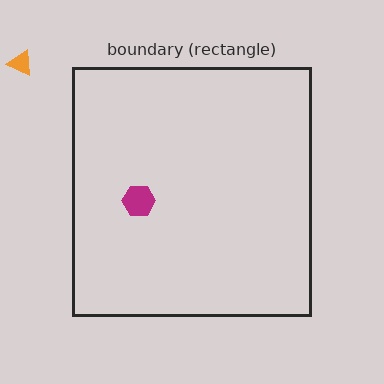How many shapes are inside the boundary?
1 inside, 1 outside.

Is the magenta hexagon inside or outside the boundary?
Inside.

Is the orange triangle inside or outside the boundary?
Outside.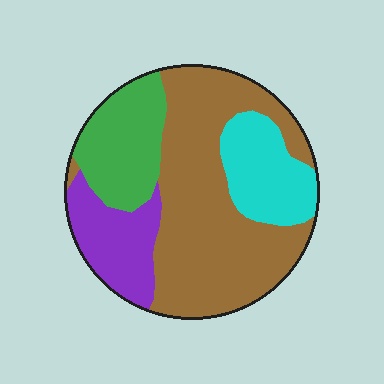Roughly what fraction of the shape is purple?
Purple covers roughly 15% of the shape.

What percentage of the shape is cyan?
Cyan takes up less than a sixth of the shape.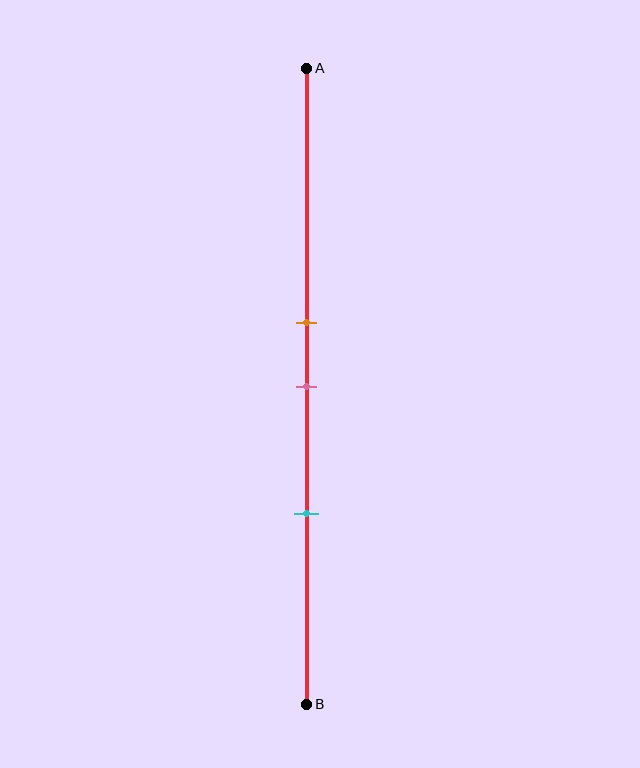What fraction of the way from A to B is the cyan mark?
The cyan mark is approximately 70% (0.7) of the way from A to B.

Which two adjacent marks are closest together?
The orange and pink marks are the closest adjacent pair.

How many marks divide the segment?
There are 3 marks dividing the segment.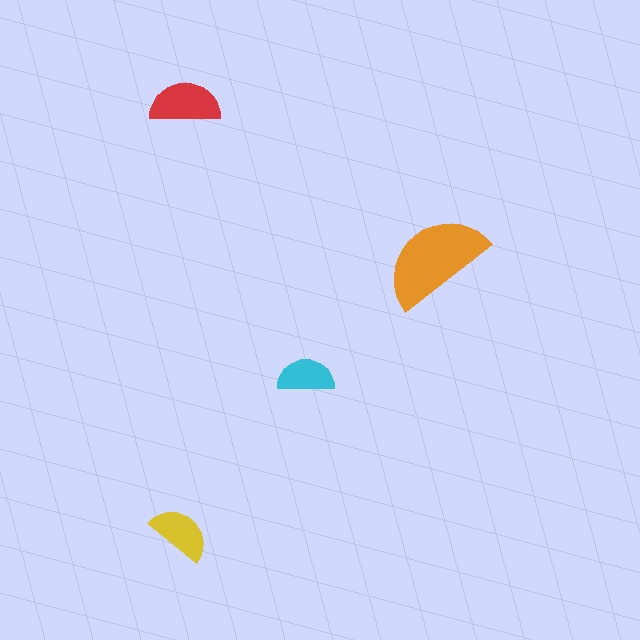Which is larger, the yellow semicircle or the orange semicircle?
The orange one.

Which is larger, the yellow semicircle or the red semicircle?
The red one.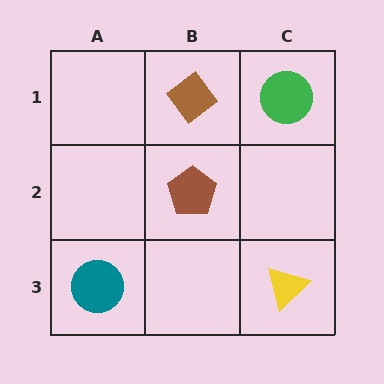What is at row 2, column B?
A brown pentagon.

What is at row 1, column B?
A brown diamond.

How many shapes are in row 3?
2 shapes.